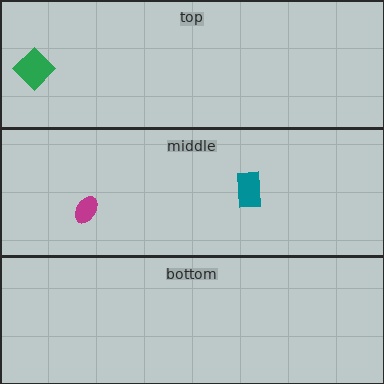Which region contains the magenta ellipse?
The middle region.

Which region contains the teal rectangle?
The middle region.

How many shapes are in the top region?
1.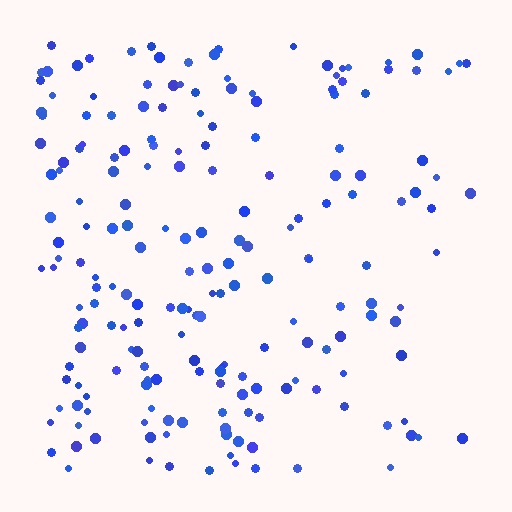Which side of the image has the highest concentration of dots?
The left.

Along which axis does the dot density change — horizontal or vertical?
Horizontal.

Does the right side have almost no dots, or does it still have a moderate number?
Still a moderate number, just noticeably fewer than the left.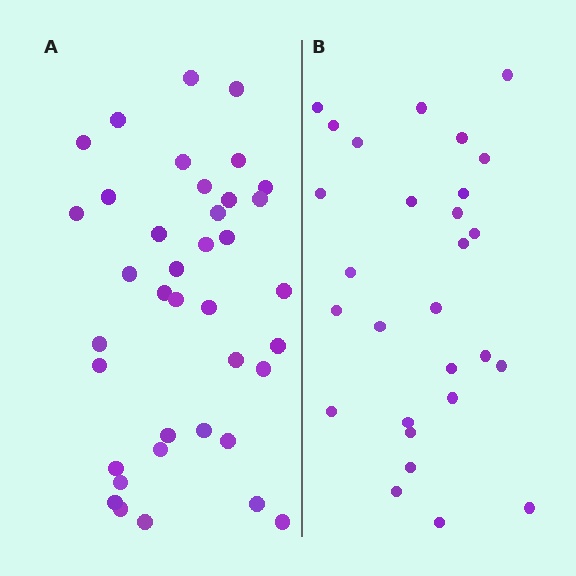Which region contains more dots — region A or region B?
Region A (the left region) has more dots.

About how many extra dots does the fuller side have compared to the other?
Region A has roughly 10 or so more dots than region B.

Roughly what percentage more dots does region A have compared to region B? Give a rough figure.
About 35% more.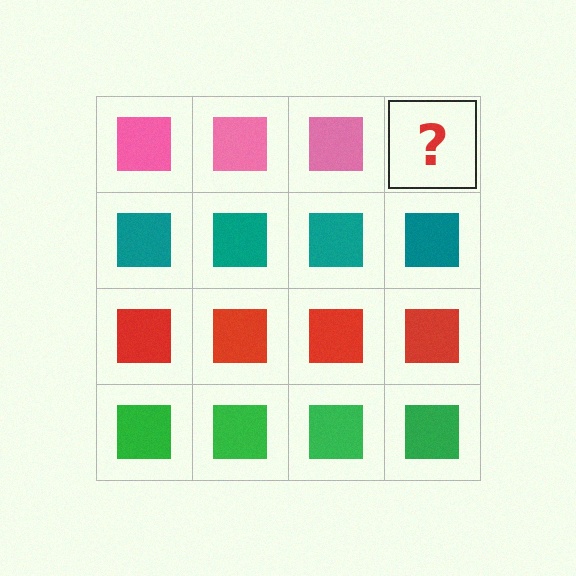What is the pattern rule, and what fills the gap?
The rule is that each row has a consistent color. The gap should be filled with a pink square.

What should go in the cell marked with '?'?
The missing cell should contain a pink square.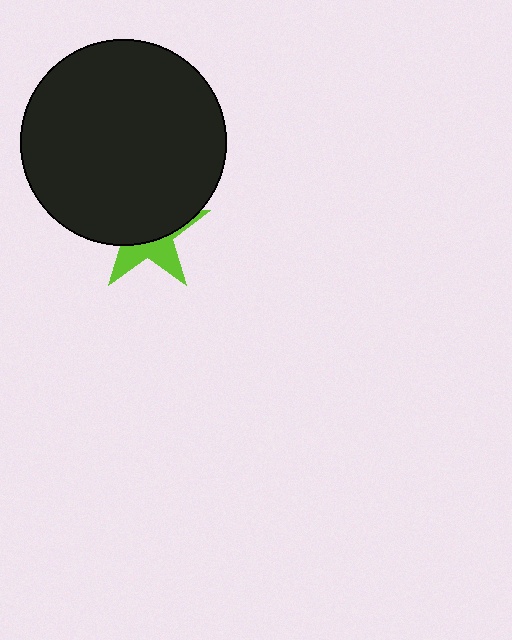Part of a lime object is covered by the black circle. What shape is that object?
It is a star.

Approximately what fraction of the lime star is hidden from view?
Roughly 63% of the lime star is hidden behind the black circle.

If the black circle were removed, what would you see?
You would see the complete lime star.